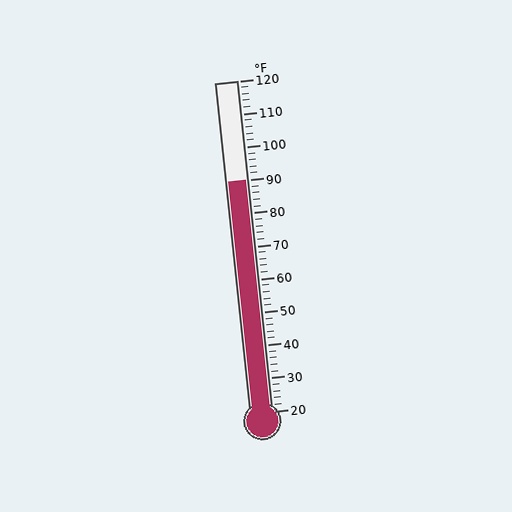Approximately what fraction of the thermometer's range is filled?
The thermometer is filled to approximately 70% of its range.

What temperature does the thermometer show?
The thermometer shows approximately 90°F.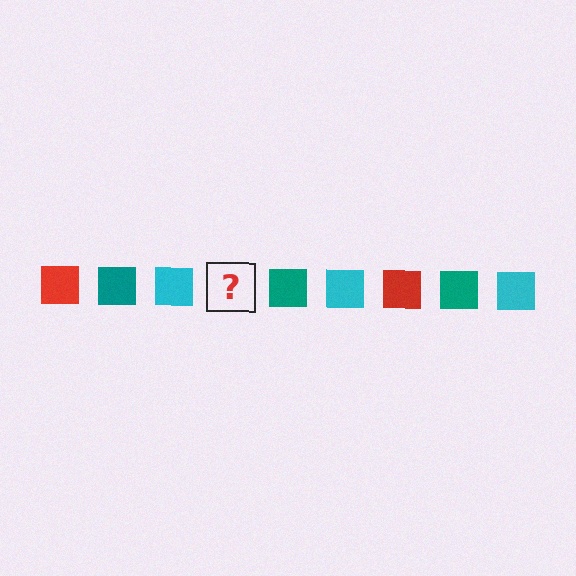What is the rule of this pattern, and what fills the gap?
The rule is that the pattern cycles through red, teal, cyan squares. The gap should be filled with a red square.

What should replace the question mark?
The question mark should be replaced with a red square.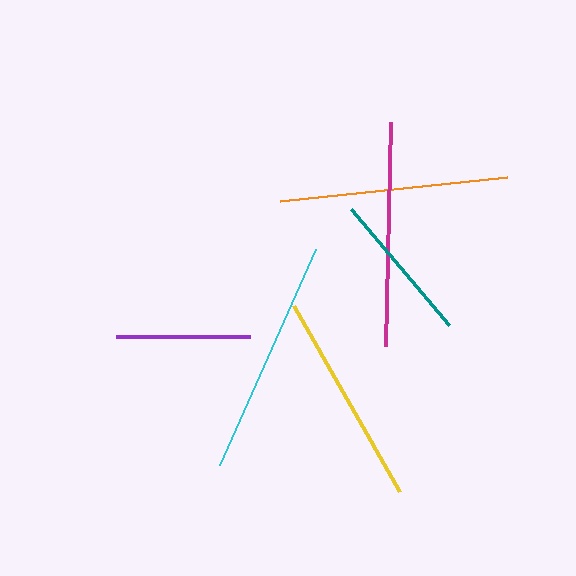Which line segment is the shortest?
The purple line is the shortest at approximately 134 pixels.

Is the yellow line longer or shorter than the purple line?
The yellow line is longer than the purple line.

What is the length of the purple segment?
The purple segment is approximately 134 pixels long.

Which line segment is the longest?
The cyan line is the longest at approximately 237 pixels.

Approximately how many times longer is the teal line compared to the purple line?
The teal line is approximately 1.1 times the length of the purple line.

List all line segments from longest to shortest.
From longest to shortest: cyan, orange, magenta, yellow, teal, purple.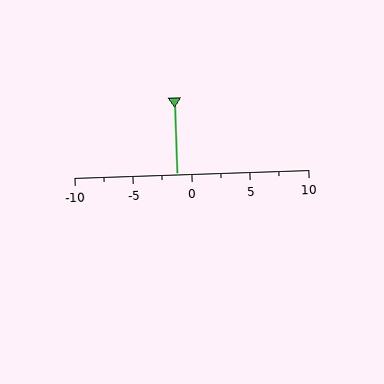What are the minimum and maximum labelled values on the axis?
The axis runs from -10 to 10.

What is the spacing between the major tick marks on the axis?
The major ticks are spaced 5 apart.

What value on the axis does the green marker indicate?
The marker indicates approximately -1.2.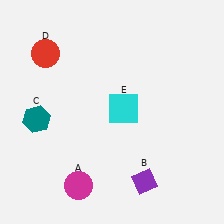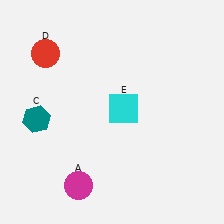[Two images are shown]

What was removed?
The purple diamond (B) was removed in Image 2.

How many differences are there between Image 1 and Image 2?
There is 1 difference between the two images.